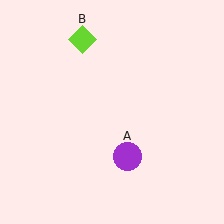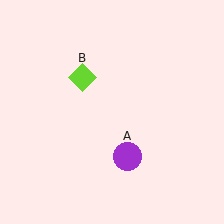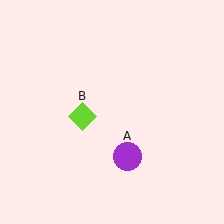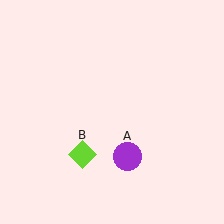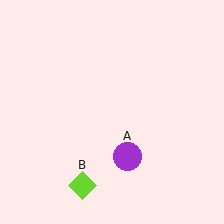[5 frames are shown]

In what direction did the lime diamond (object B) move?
The lime diamond (object B) moved down.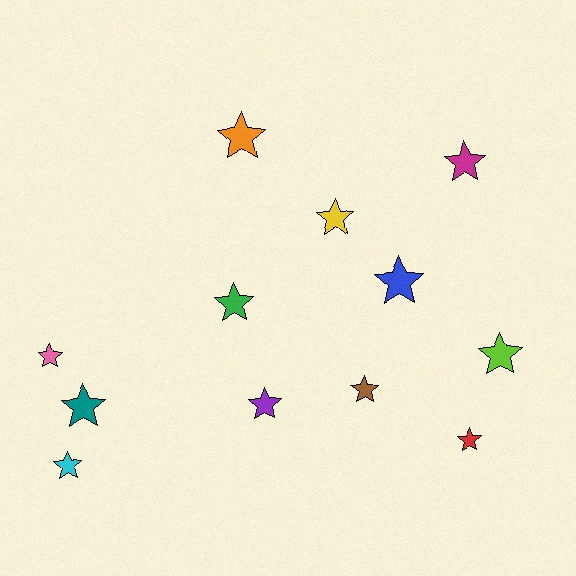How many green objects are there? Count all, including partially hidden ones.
There is 1 green object.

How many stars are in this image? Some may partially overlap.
There are 12 stars.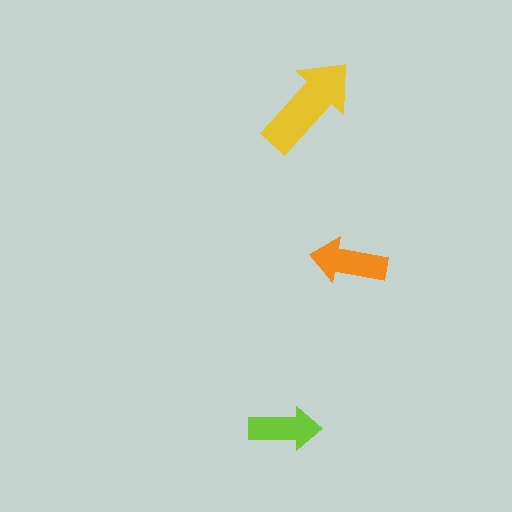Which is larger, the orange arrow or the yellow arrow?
The yellow one.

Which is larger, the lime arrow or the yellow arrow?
The yellow one.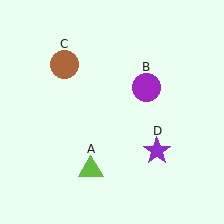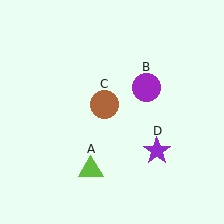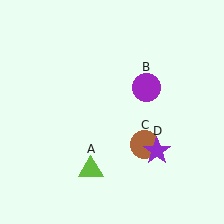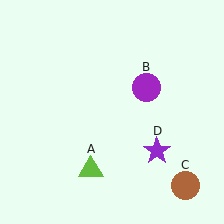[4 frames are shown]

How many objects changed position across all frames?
1 object changed position: brown circle (object C).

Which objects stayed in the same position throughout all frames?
Lime triangle (object A) and purple circle (object B) and purple star (object D) remained stationary.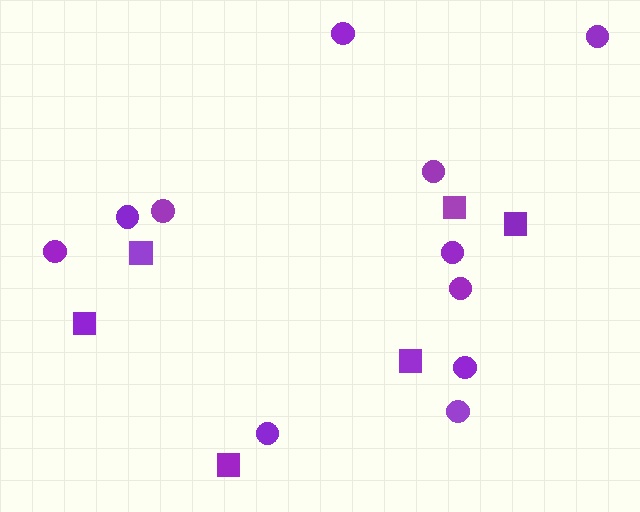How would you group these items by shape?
There are 2 groups: one group of circles (11) and one group of squares (6).